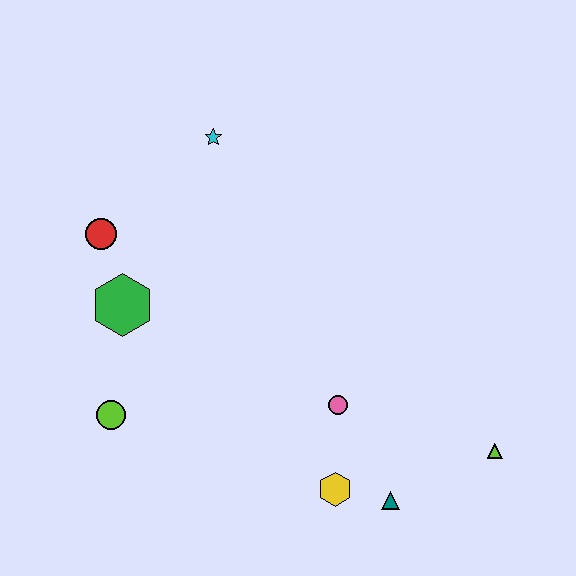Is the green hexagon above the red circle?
No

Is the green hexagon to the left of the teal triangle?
Yes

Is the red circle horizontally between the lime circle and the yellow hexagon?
No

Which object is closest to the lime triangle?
The teal triangle is closest to the lime triangle.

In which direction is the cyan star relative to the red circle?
The cyan star is to the right of the red circle.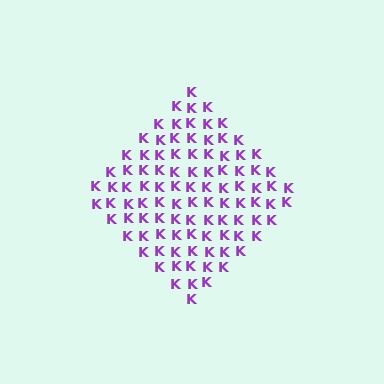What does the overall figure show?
The overall figure shows a diamond.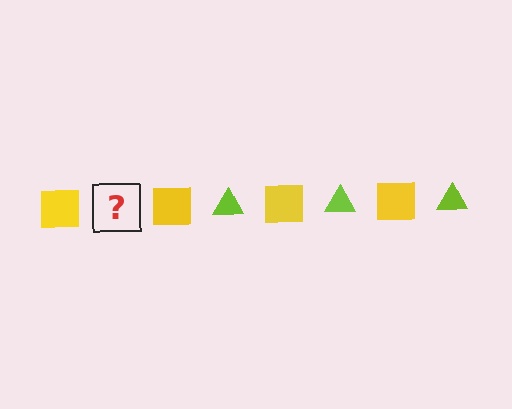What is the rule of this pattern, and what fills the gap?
The rule is that the pattern alternates between yellow square and lime triangle. The gap should be filled with a lime triangle.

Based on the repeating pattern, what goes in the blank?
The blank should be a lime triangle.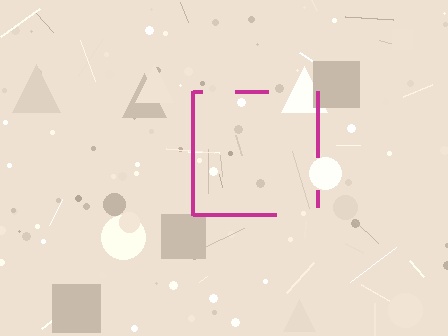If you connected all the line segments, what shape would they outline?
They would outline a square.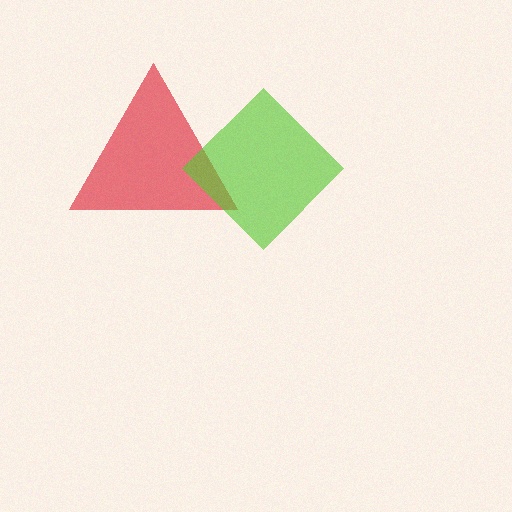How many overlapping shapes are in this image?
There are 2 overlapping shapes in the image.